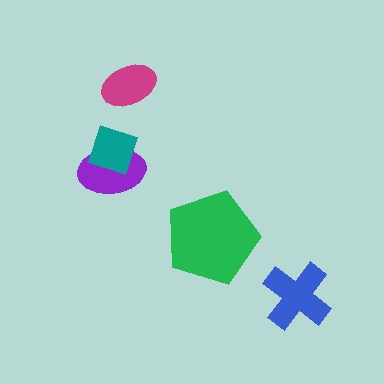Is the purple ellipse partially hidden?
Yes, it is partially covered by another shape.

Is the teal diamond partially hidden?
No, no other shape covers it.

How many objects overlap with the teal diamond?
1 object overlaps with the teal diamond.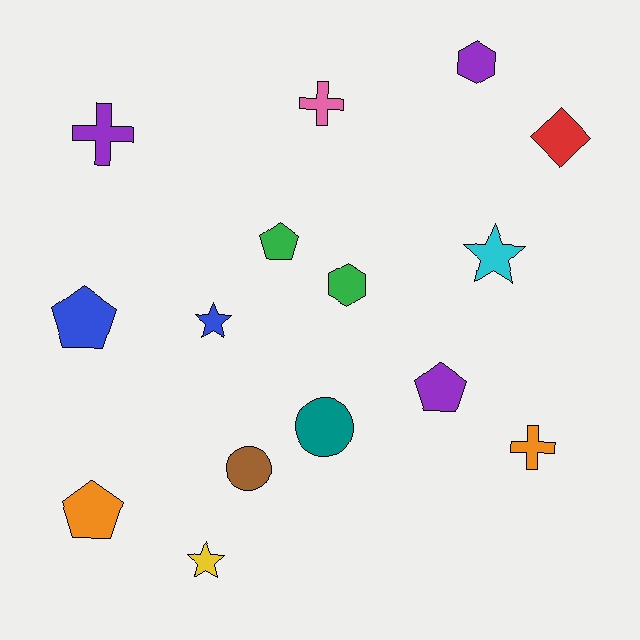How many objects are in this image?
There are 15 objects.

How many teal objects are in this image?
There is 1 teal object.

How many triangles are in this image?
There are no triangles.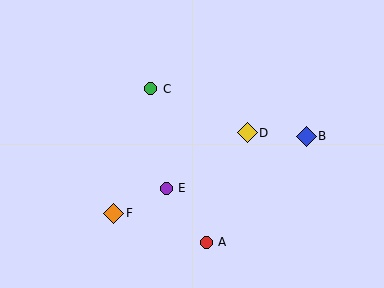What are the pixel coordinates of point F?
Point F is at (114, 213).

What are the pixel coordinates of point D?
Point D is at (247, 133).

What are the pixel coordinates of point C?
Point C is at (151, 89).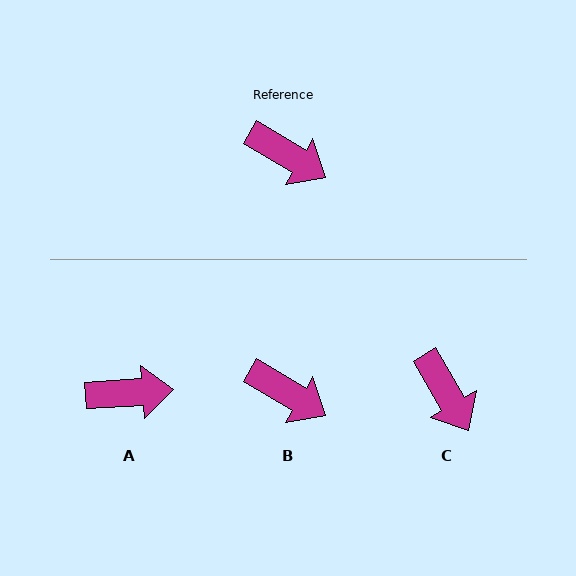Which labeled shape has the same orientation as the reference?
B.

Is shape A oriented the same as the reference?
No, it is off by about 34 degrees.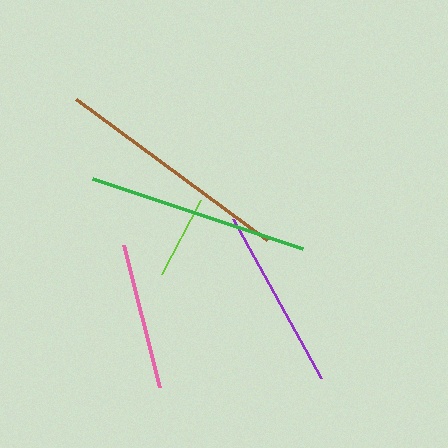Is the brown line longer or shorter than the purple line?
The brown line is longer than the purple line.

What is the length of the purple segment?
The purple segment is approximately 181 pixels long.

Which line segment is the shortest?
The lime line is the shortest at approximately 84 pixels.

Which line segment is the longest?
The brown line is the longest at approximately 237 pixels.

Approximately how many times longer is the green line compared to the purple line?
The green line is approximately 1.2 times the length of the purple line.